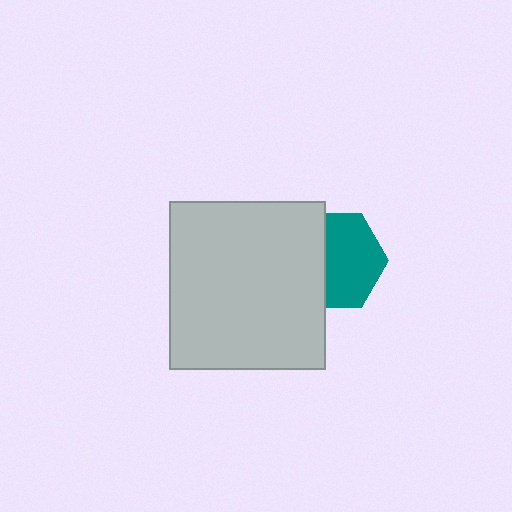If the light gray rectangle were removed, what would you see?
You would see the complete teal hexagon.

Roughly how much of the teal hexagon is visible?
About half of it is visible (roughly 60%).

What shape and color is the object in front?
The object in front is a light gray rectangle.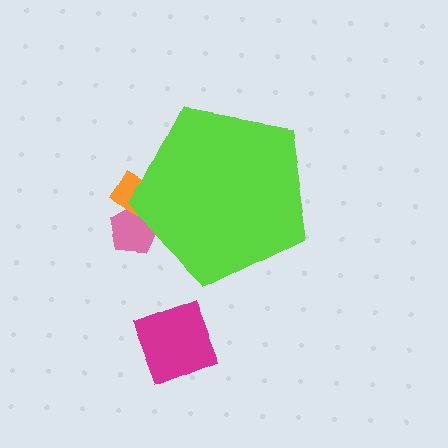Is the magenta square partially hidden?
No, the magenta square is fully visible.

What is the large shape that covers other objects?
A lime pentagon.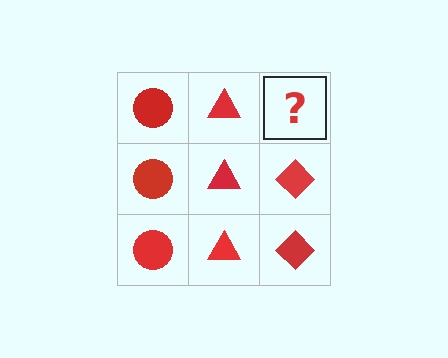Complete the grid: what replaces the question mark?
The question mark should be replaced with a red diamond.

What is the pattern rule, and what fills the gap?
The rule is that each column has a consistent shape. The gap should be filled with a red diamond.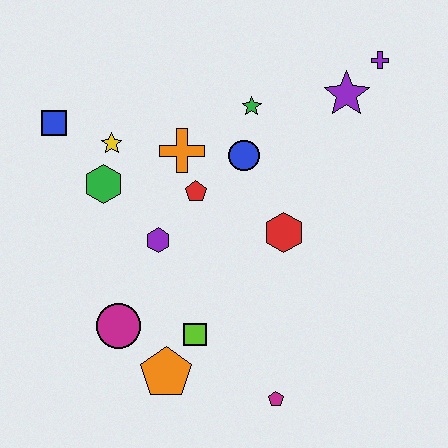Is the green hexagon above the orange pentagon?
Yes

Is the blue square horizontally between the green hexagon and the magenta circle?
No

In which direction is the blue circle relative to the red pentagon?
The blue circle is to the right of the red pentagon.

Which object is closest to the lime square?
The orange pentagon is closest to the lime square.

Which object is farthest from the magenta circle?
The purple cross is farthest from the magenta circle.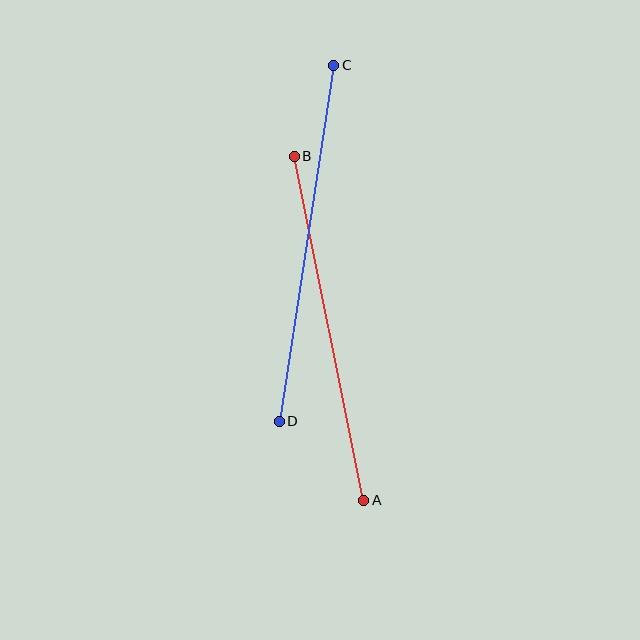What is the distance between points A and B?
The distance is approximately 351 pixels.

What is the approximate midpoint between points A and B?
The midpoint is at approximately (329, 328) pixels.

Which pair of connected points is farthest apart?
Points C and D are farthest apart.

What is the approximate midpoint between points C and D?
The midpoint is at approximately (306, 243) pixels.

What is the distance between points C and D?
The distance is approximately 360 pixels.